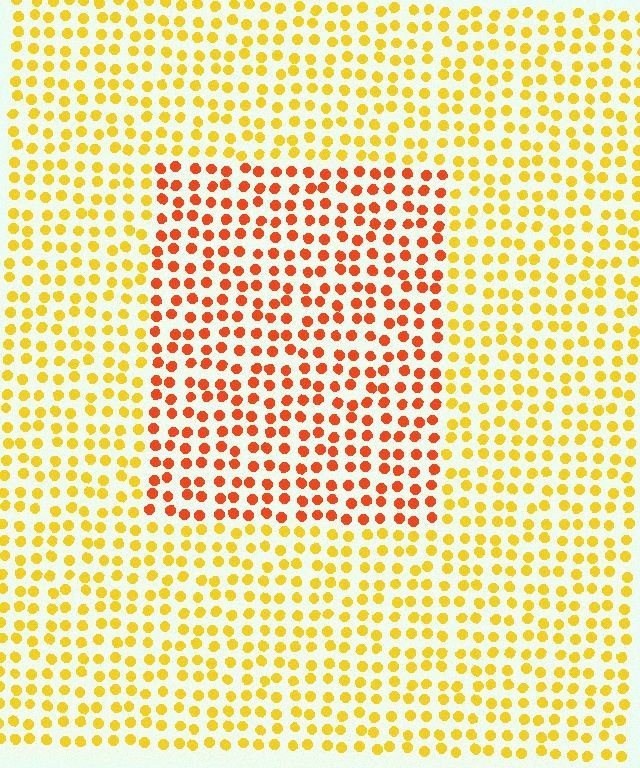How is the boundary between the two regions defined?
The boundary is defined purely by a slight shift in hue (about 39 degrees). Spacing, size, and orientation are identical on both sides.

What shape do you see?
I see a rectangle.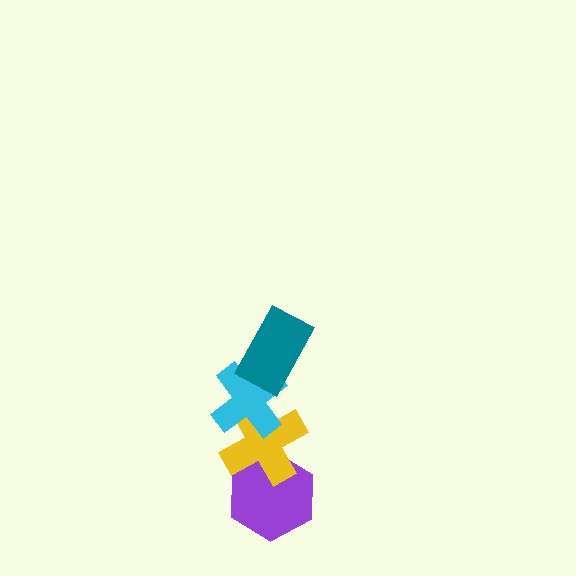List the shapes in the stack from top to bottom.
From top to bottom: the teal rectangle, the cyan cross, the yellow cross, the purple hexagon.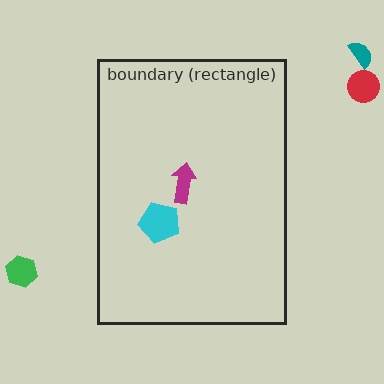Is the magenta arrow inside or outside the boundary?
Inside.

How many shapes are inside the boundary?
2 inside, 3 outside.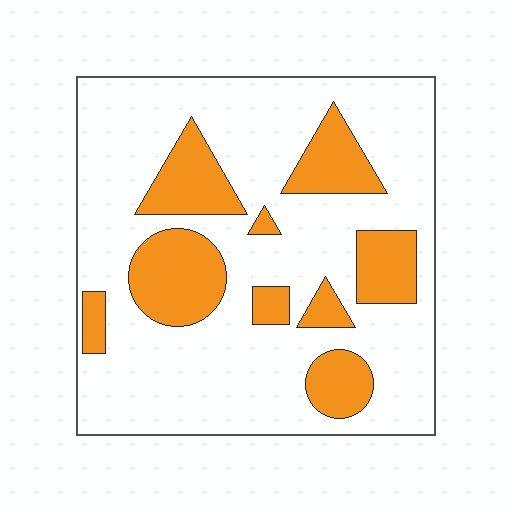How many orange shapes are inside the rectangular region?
9.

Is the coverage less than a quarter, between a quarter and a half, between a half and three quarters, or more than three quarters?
Less than a quarter.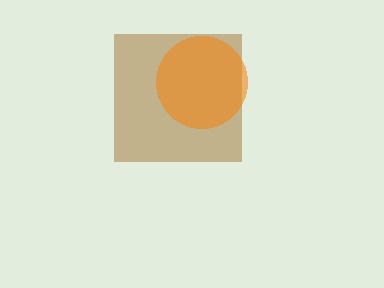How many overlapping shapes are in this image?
There are 2 overlapping shapes in the image.